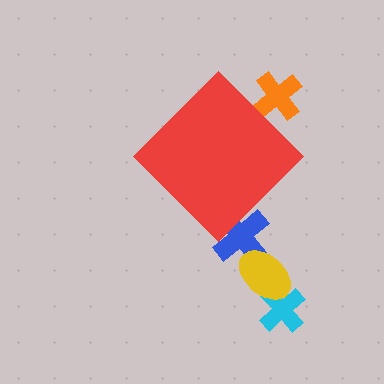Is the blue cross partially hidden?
Yes, the blue cross is partially hidden behind the red diamond.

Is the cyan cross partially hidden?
No, the cyan cross is fully visible.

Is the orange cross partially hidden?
Yes, the orange cross is partially hidden behind the red diamond.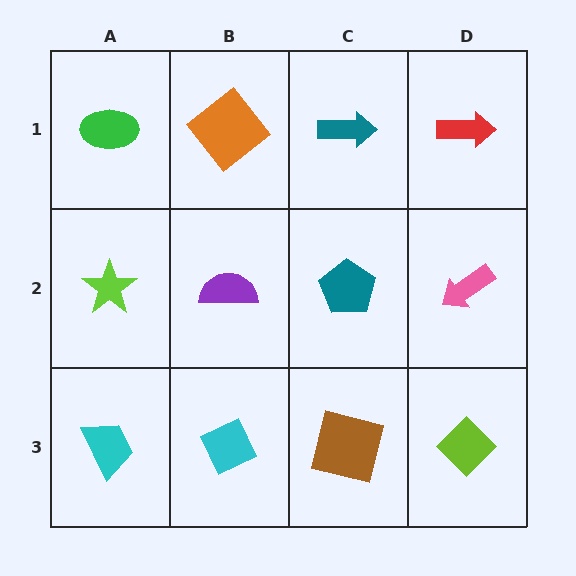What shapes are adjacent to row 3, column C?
A teal pentagon (row 2, column C), a cyan diamond (row 3, column B), a lime diamond (row 3, column D).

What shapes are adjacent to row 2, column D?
A red arrow (row 1, column D), a lime diamond (row 3, column D), a teal pentagon (row 2, column C).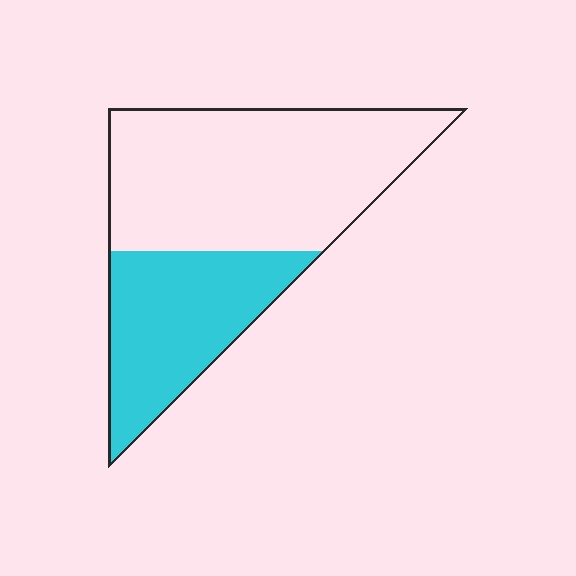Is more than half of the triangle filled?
No.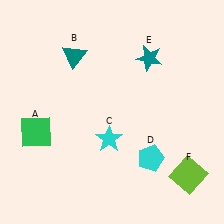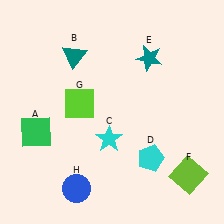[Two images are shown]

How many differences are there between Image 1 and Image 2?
There are 2 differences between the two images.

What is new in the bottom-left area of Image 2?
A blue circle (H) was added in the bottom-left area of Image 2.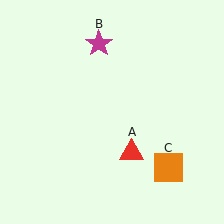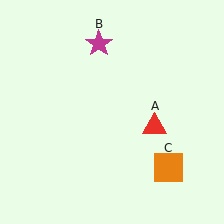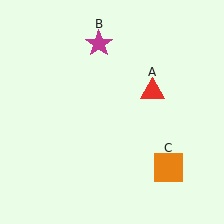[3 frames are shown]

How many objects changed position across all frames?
1 object changed position: red triangle (object A).